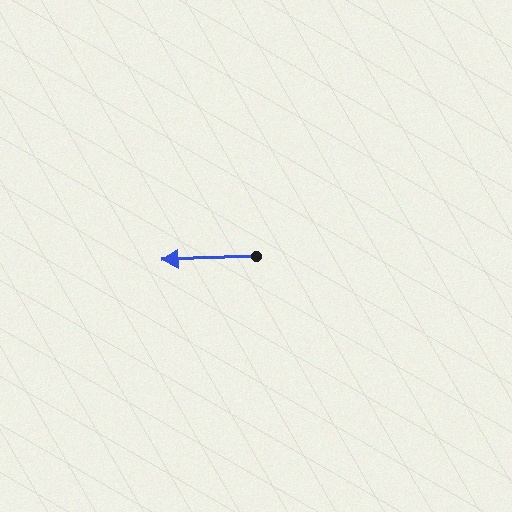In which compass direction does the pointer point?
West.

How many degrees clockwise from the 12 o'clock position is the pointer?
Approximately 268 degrees.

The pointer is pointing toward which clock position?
Roughly 9 o'clock.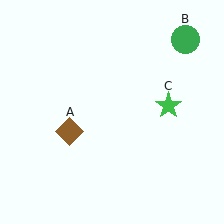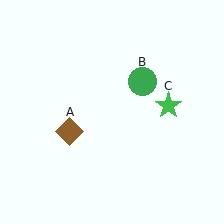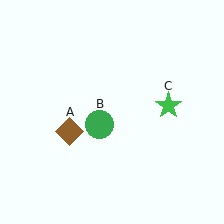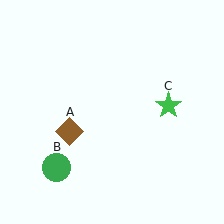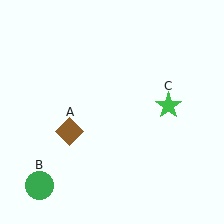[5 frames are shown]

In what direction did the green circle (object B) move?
The green circle (object B) moved down and to the left.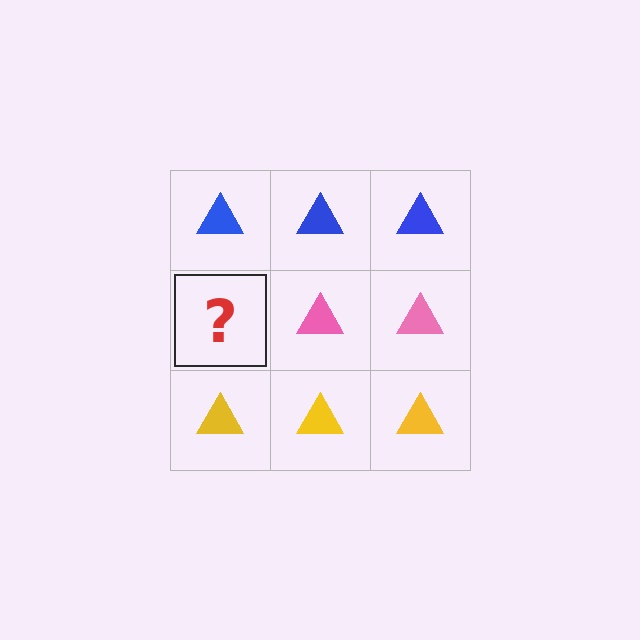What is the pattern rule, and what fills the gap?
The rule is that each row has a consistent color. The gap should be filled with a pink triangle.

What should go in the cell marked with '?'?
The missing cell should contain a pink triangle.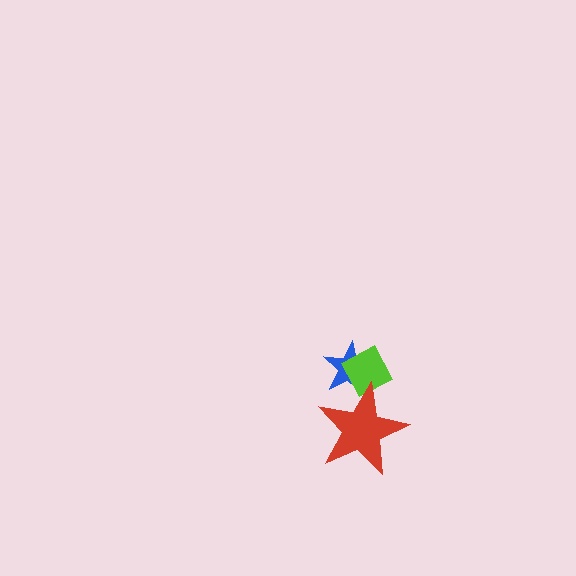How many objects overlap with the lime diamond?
2 objects overlap with the lime diamond.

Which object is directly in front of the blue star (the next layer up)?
The lime diamond is directly in front of the blue star.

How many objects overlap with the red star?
2 objects overlap with the red star.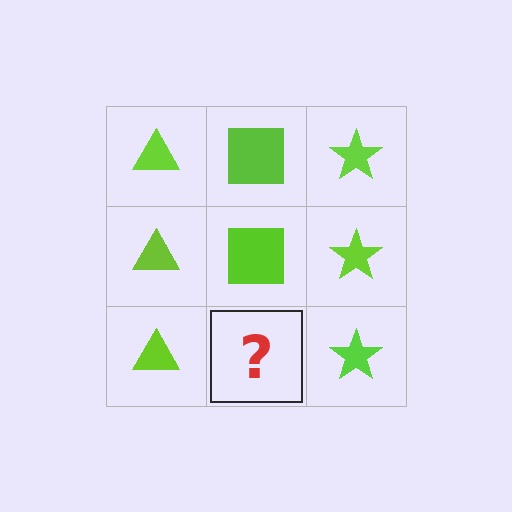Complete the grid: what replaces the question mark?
The question mark should be replaced with a lime square.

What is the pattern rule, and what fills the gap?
The rule is that each column has a consistent shape. The gap should be filled with a lime square.